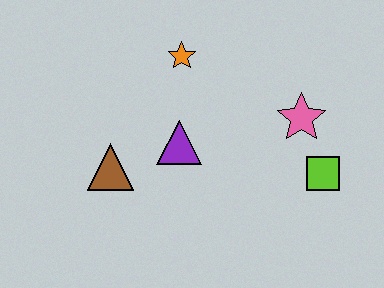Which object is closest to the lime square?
The pink star is closest to the lime square.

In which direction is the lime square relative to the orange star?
The lime square is to the right of the orange star.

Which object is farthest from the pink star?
The brown triangle is farthest from the pink star.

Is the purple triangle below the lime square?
No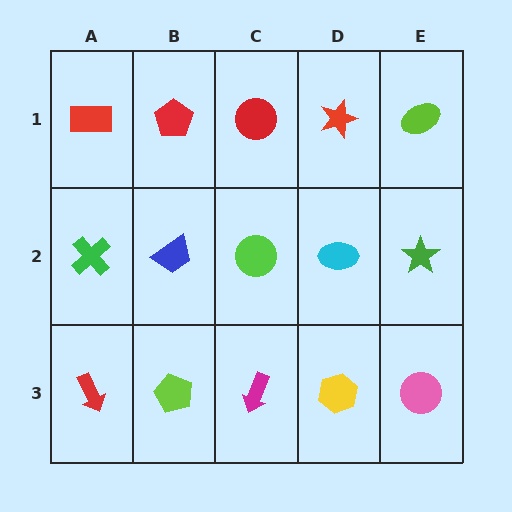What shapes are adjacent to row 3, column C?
A lime circle (row 2, column C), a lime pentagon (row 3, column B), a yellow hexagon (row 3, column D).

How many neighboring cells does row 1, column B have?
3.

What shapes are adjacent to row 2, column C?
A red circle (row 1, column C), a magenta arrow (row 3, column C), a blue trapezoid (row 2, column B), a cyan ellipse (row 2, column D).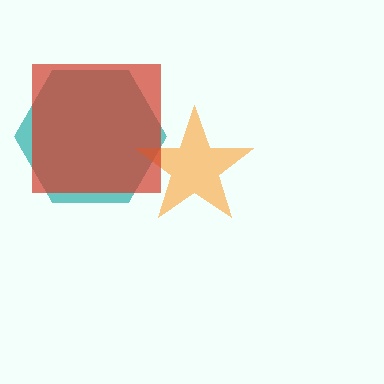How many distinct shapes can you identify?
There are 3 distinct shapes: a teal hexagon, an orange star, a red square.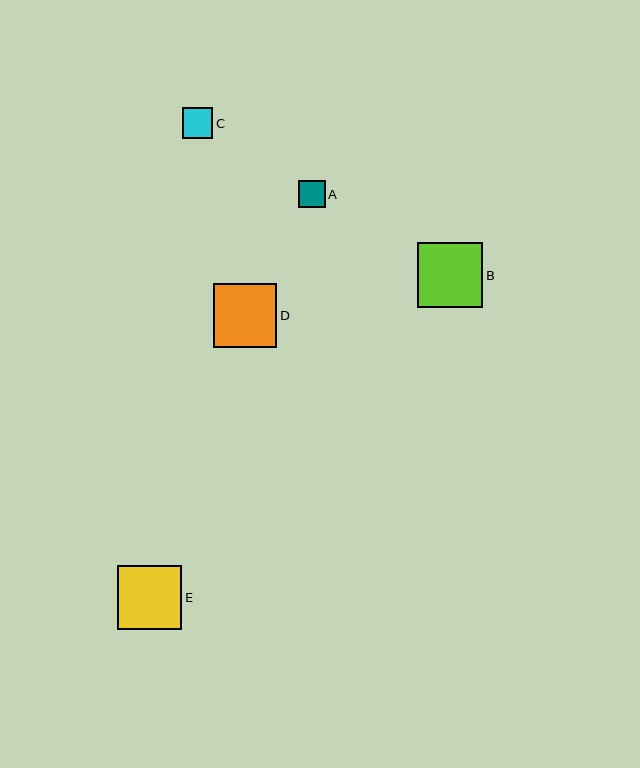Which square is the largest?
Square B is the largest with a size of approximately 66 pixels.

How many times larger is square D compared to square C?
Square D is approximately 2.1 times the size of square C.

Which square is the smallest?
Square A is the smallest with a size of approximately 27 pixels.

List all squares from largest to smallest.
From largest to smallest: B, E, D, C, A.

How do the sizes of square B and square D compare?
Square B and square D are approximately the same size.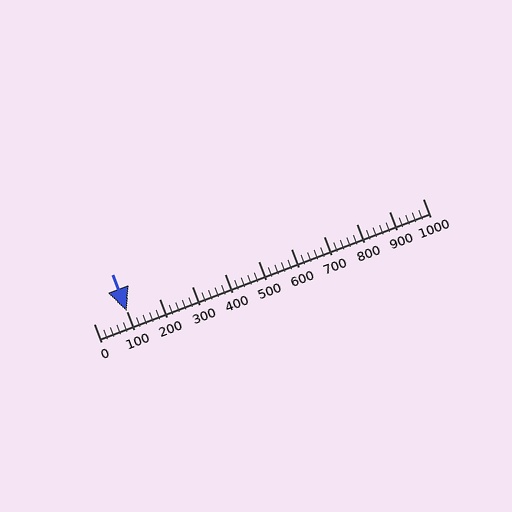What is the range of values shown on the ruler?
The ruler shows values from 0 to 1000.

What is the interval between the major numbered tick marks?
The major tick marks are spaced 100 units apart.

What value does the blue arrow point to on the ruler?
The blue arrow points to approximately 100.